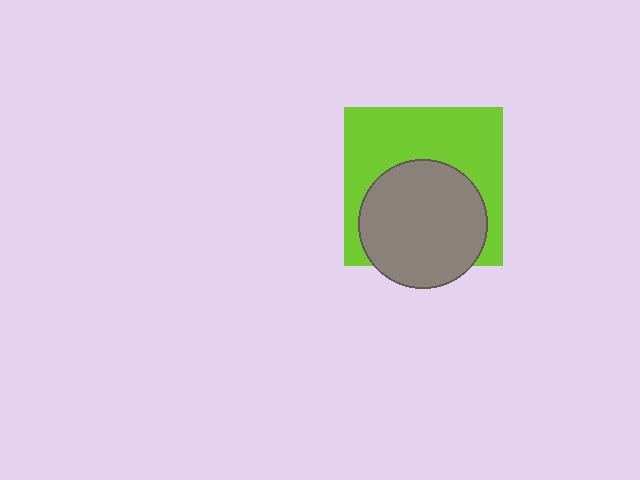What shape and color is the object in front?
The object in front is a gray circle.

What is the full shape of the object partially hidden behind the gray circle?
The partially hidden object is a lime square.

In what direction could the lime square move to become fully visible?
The lime square could move up. That would shift it out from behind the gray circle entirely.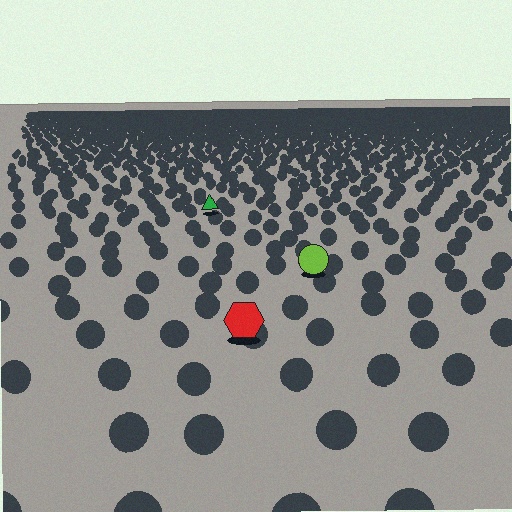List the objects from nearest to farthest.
From nearest to farthest: the red hexagon, the lime circle, the green triangle.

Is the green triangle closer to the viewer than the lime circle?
No. The lime circle is closer — you can tell from the texture gradient: the ground texture is coarser near it.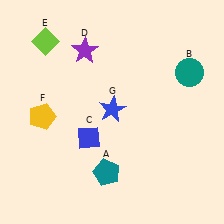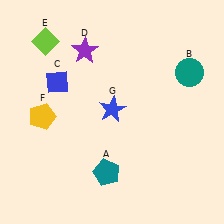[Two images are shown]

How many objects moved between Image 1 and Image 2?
1 object moved between the two images.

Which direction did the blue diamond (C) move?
The blue diamond (C) moved up.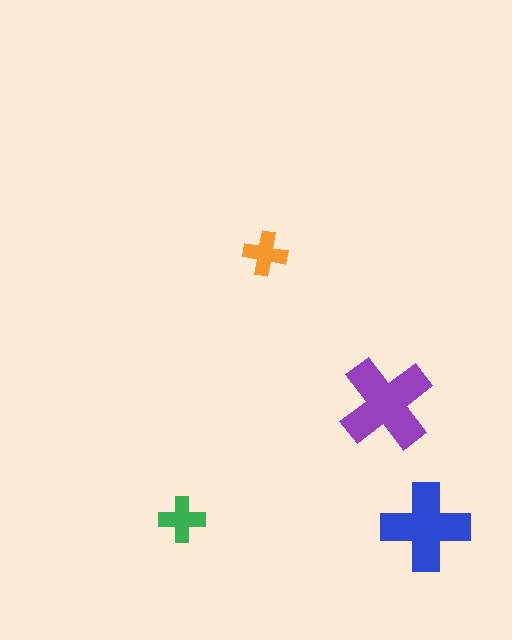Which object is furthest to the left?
The green cross is leftmost.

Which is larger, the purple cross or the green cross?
The purple one.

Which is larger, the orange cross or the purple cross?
The purple one.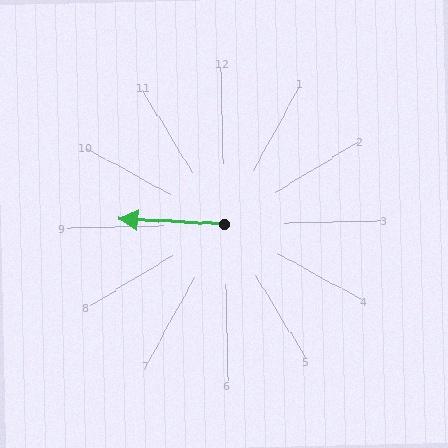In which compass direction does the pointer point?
West.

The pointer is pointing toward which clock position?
Roughly 9 o'clock.